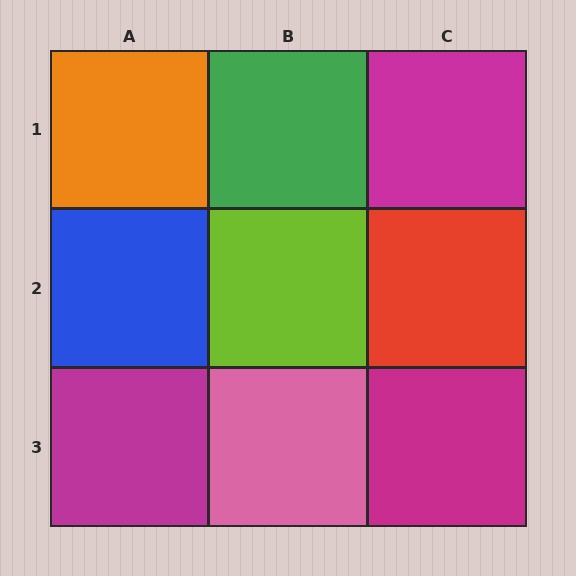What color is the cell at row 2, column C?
Red.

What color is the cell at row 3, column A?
Magenta.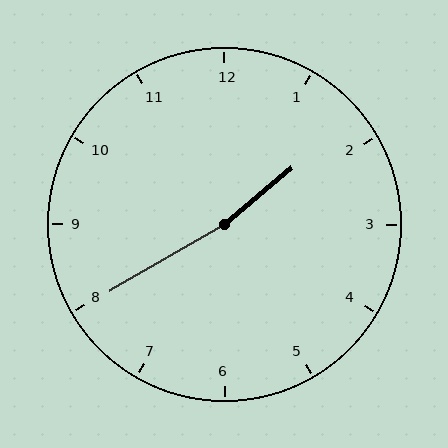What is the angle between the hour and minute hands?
Approximately 170 degrees.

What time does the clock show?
1:40.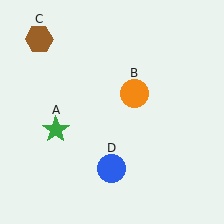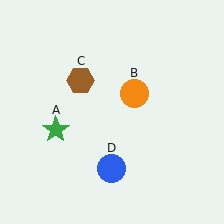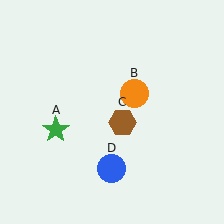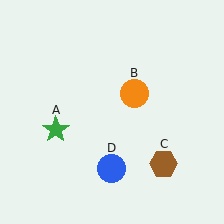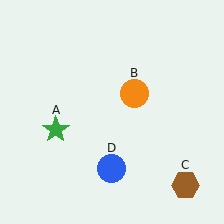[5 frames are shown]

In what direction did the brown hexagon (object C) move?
The brown hexagon (object C) moved down and to the right.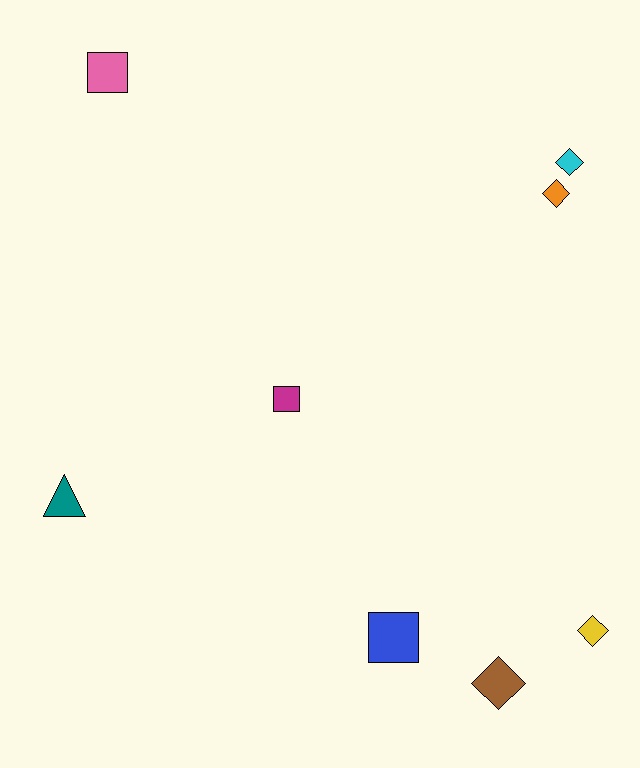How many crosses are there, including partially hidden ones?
There are no crosses.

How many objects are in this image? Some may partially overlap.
There are 8 objects.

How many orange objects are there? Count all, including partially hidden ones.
There is 1 orange object.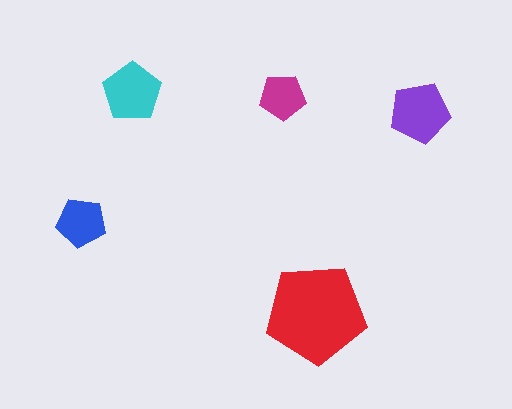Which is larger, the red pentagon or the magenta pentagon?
The red one.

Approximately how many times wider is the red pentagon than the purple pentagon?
About 1.5 times wider.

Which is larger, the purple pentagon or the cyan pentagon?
The purple one.